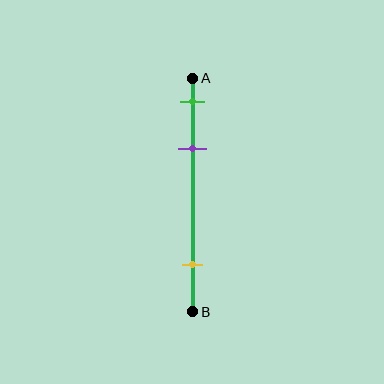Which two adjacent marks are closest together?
The green and purple marks are the closest adjacent pair.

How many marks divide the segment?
There are 3 marks dividing the segment.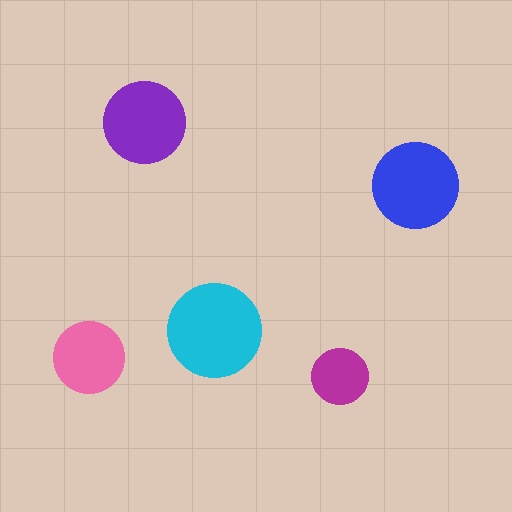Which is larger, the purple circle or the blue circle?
The blue one.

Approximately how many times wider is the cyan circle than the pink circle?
About 1.5 times wider.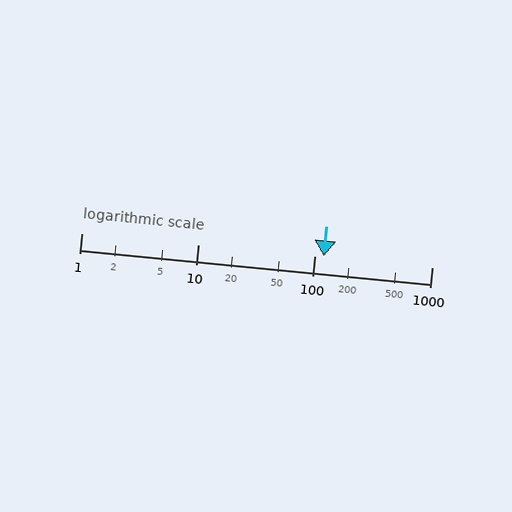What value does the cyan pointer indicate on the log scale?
The pointer indicates approximately 120.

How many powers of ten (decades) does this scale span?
The scale spans 3 decades, from 1 to 1000.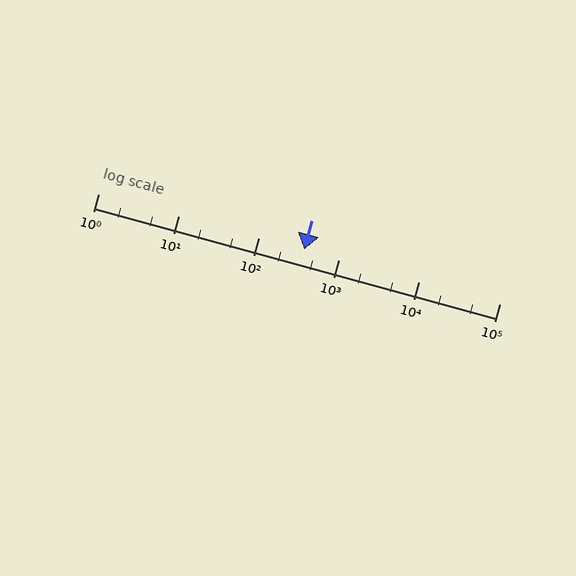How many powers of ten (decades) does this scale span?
The scale spans 5 decades, from 1 to 100000.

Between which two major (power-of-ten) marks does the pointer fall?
The pointer is between 100 and 1000.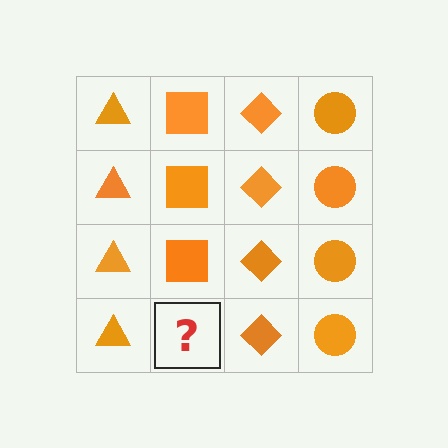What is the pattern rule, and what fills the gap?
The rule is that each column has a consistent shape. The gap should be filled with an orange square.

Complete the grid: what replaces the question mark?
The question mark should be replaced with an orange square.